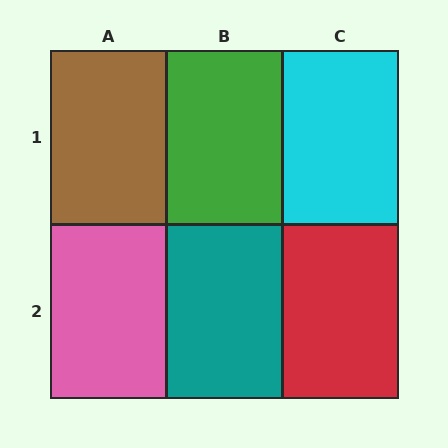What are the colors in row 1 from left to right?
Brown, green, cyan.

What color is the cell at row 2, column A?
Pink.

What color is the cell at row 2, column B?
Teal.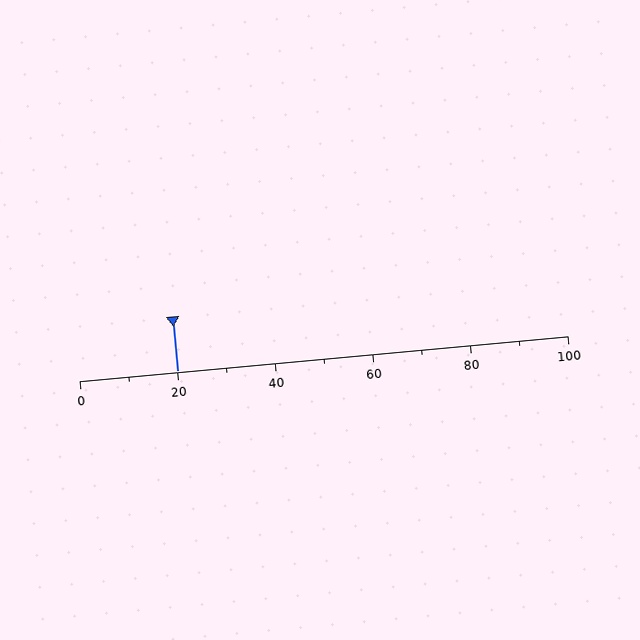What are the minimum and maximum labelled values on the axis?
The axis runs from 0 to 100.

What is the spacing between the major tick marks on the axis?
The major ticks are spaced 20 apart.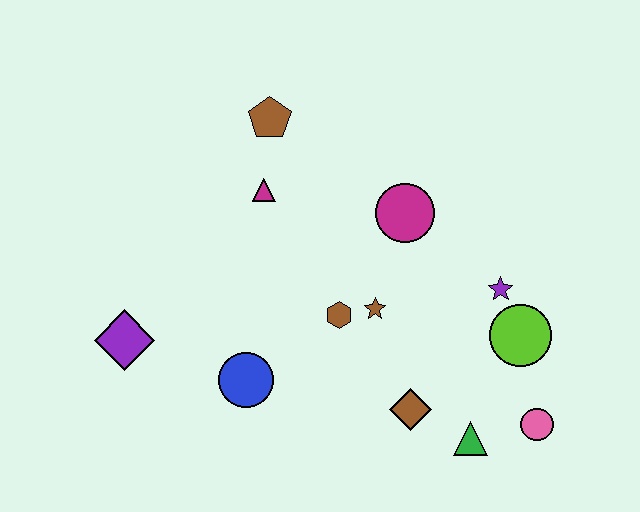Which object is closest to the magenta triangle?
The brown pentagon is closest to the magenta triangle.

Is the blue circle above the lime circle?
No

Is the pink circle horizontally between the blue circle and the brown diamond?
No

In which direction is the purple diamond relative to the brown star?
The purple diamond is to the left of the brown star.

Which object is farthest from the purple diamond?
The pink circle is farthest from the purple diamond.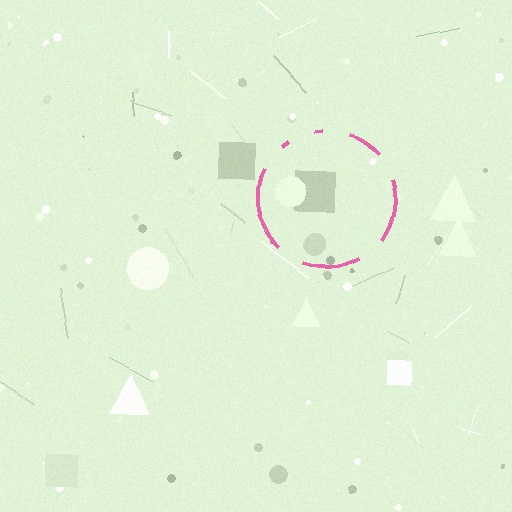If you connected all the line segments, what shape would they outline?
They would outline a circle.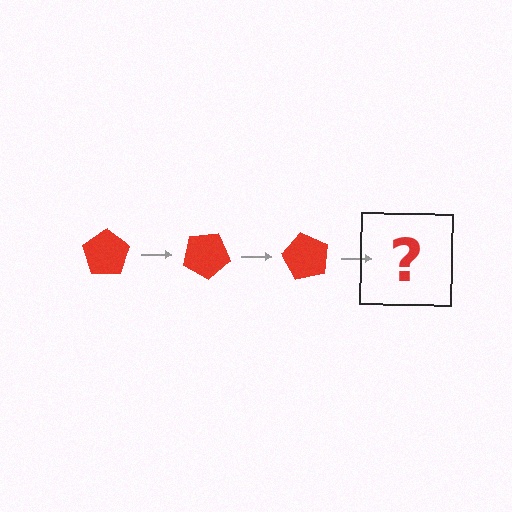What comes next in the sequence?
The next element should be a red pentagon rotated 90 degrees.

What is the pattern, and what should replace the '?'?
The pattern is that the pentagon rotates 30 degrees each step. The '?' should be a red pentagon rotated 90 degrees.